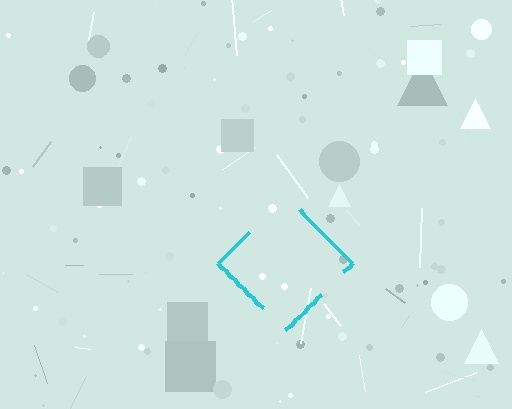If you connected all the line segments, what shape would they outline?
They would outline a diamond.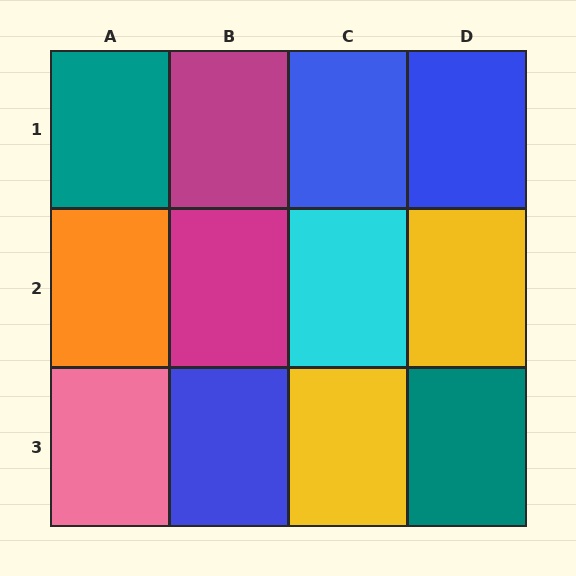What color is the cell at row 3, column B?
Blue.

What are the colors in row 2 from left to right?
Orange, magenta, cyan, yellow.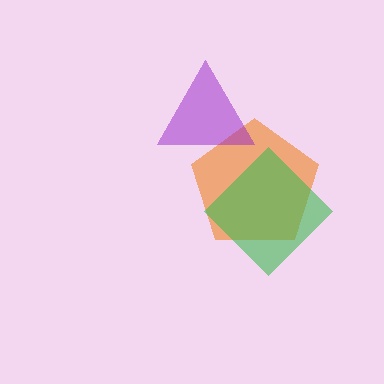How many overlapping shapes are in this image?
There are 3 overlapping shapes in the image.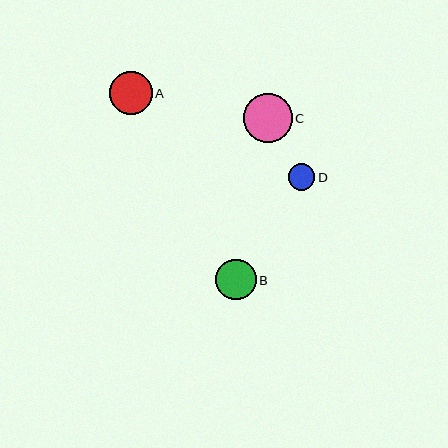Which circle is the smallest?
Circle D is the smallest with a size of approximately 26 pixels.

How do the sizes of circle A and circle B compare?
Circle A and circle B are approximately the same size.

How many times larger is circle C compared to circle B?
Circle C is approximately 1.2 times the size of circle B.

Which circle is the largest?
Circle C is the largest with a size of approximately 49 pixels.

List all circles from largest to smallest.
From largest to smallest: C, A, B, D.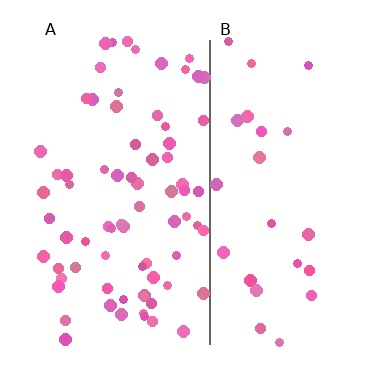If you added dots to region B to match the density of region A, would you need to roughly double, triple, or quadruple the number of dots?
Approximately triple.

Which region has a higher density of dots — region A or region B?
A (the left).